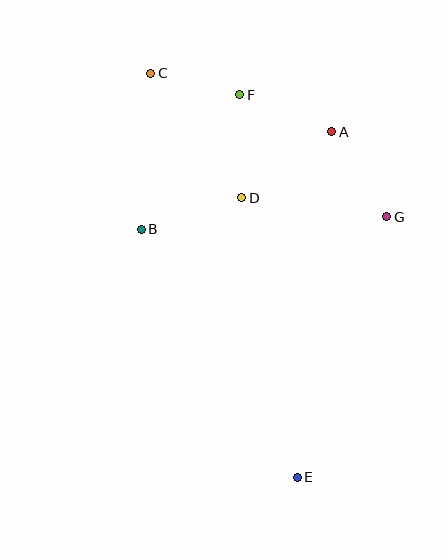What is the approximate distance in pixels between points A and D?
The distance between A and D is approximately 111 pixels.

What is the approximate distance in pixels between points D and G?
The distance between D and G is approximately 146 pixels.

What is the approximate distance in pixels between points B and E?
The distance between B and E is approximately 293 pixels.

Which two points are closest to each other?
Points C and F are closest to each other.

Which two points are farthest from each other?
Points C and E are farthest from each other.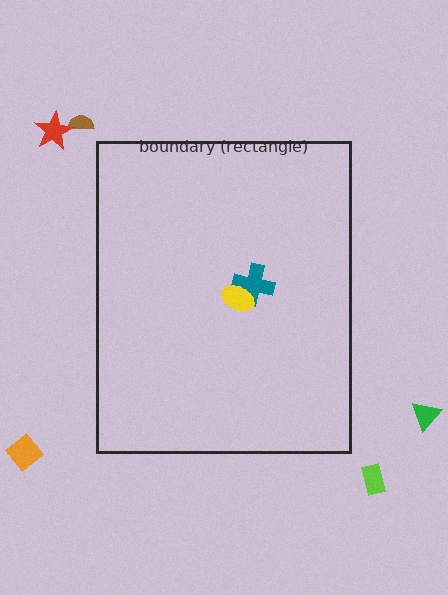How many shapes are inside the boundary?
2 inside, 5 outside.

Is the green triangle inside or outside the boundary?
Outside.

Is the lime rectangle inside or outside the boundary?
Outside.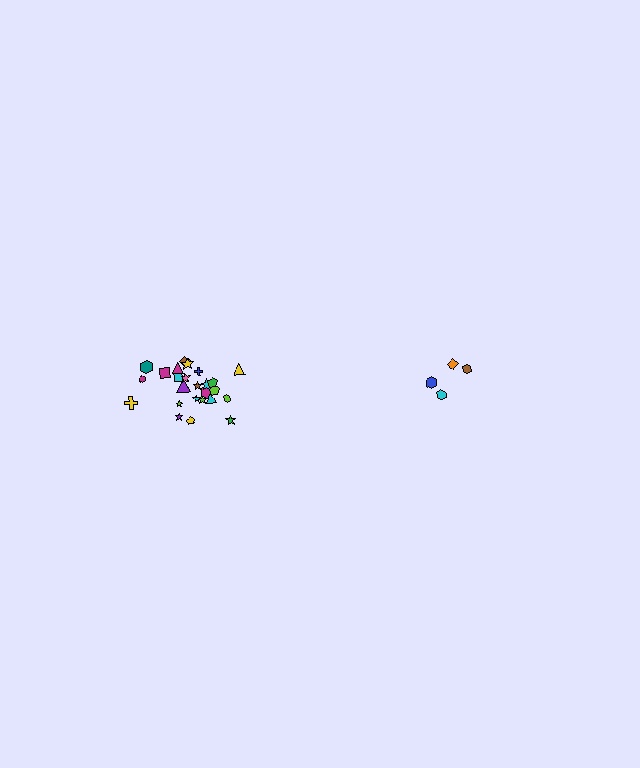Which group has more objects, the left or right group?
The left group.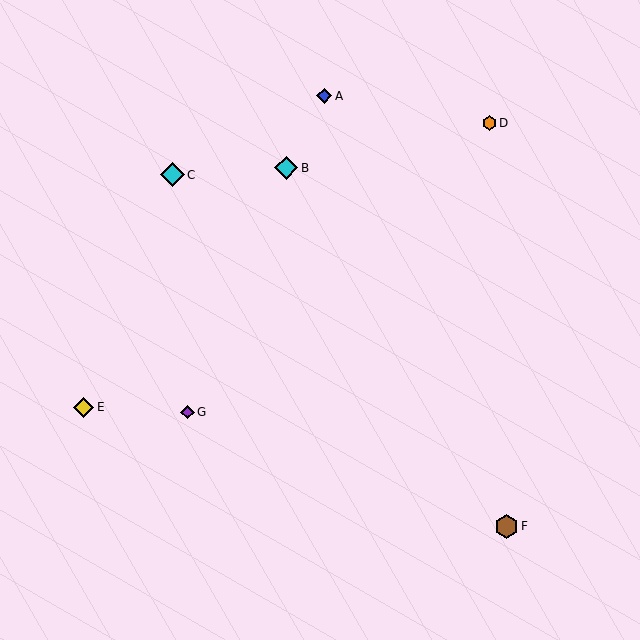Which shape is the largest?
The cyan diamond (labeled C) is the largest.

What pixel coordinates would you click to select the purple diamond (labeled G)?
Click at (187, 412) to select the purple diamond G.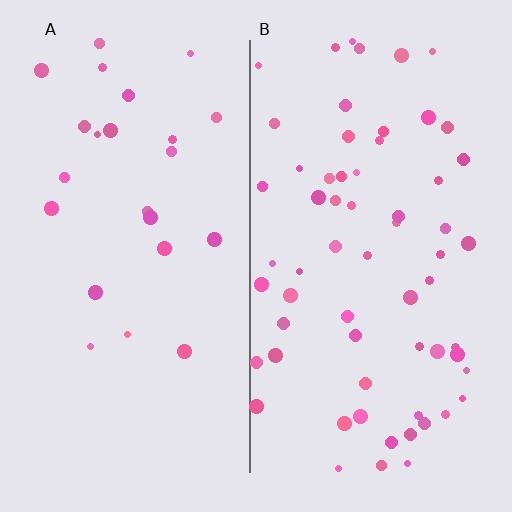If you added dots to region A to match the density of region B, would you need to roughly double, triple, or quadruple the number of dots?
Approximately triple.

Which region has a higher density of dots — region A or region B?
B (the right).